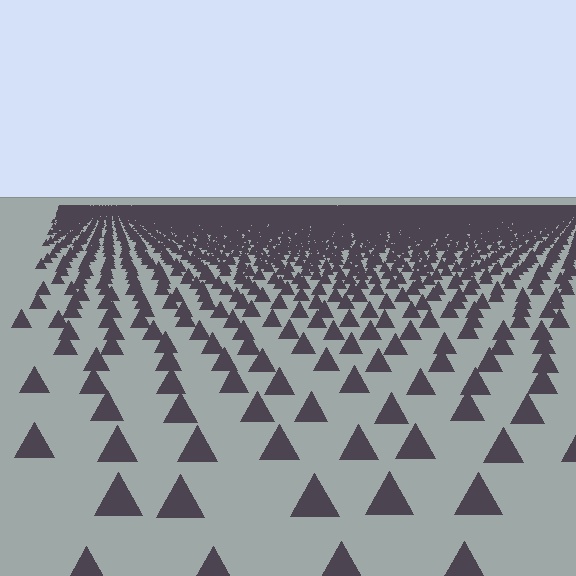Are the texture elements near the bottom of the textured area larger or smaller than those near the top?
Larger. Near the bottom, elements are closer to the viewer and appear at a bigger on-screen size.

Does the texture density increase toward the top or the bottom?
Density increases toward the top.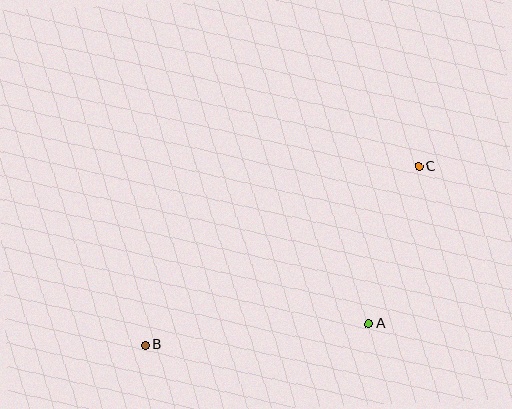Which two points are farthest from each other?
Points B and C are farthest from each other.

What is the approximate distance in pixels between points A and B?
The distance between A and B is approximately 225 pixels.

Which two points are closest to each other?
Points A and C are closest to each other.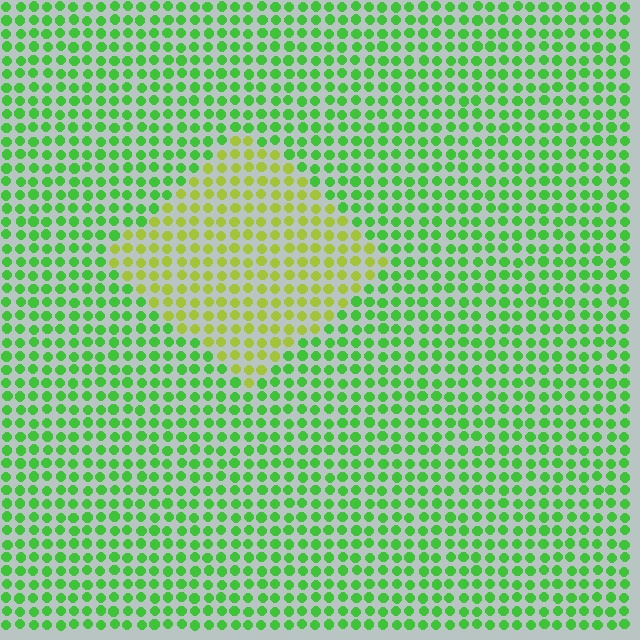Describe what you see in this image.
The image is filled with small green elements in a uniform arrangement. A diamond-shaped region is visible where the elements are tinted to a slightly different hue, forming a subtle color boundary.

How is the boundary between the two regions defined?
The boundary is defined purely by a slight shift in hue (about 44 degrees). Spacing, size, and orientation are identical on both sides.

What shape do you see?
I see a diamond.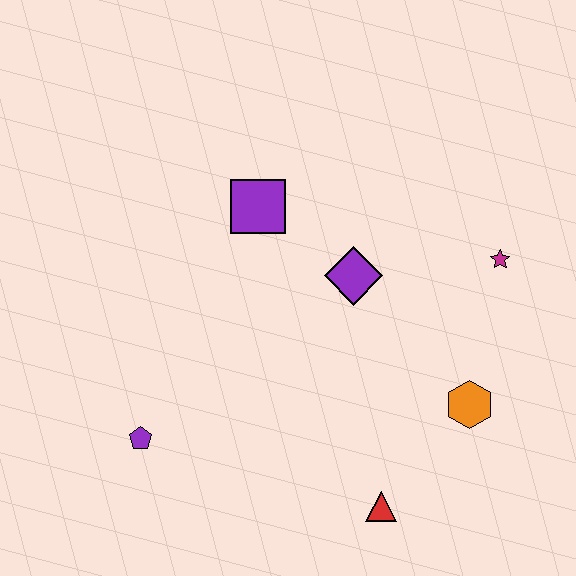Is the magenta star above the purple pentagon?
Yes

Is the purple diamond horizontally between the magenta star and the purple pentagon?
Yes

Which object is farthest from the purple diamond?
The purple pentagon is farthest from the purple diamond.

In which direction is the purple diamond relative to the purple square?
The purple diamond is to the right of the purple square.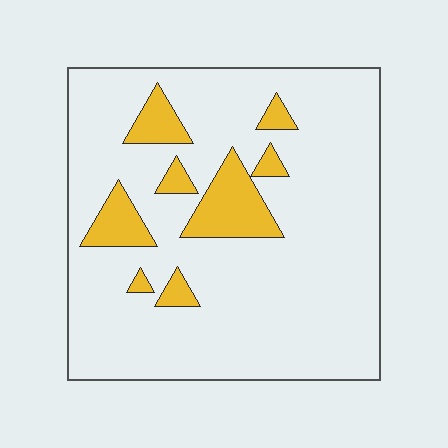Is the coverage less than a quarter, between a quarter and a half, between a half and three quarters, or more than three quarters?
Less than a quarter.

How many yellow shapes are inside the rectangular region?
8.